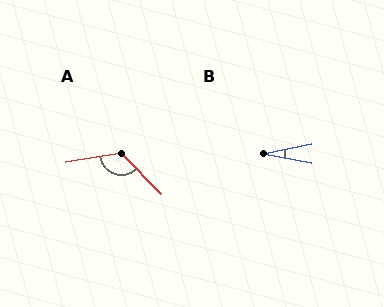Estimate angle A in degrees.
Approximately 125 degrees.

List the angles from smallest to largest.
B (23°), A (125°).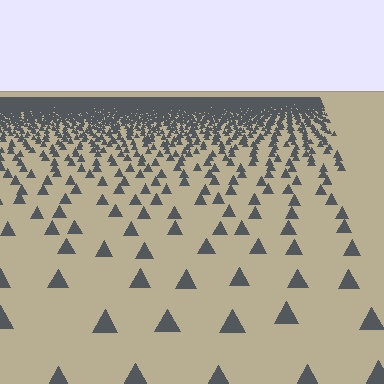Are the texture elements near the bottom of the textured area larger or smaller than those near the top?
Larger. Near the bottom, elements are closer to the viewer and appear at a bigger on-screen size.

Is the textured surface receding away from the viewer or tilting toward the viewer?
The surface is receding away from the viewer. Texture elements get smaller and denser toward the top.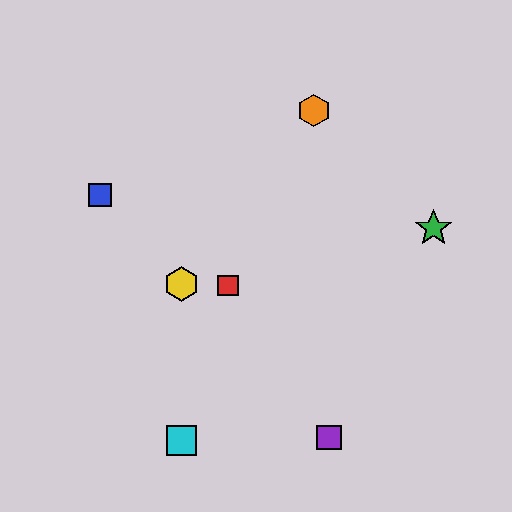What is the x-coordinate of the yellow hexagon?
The yellow hexagon is at x≈181.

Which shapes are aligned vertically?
The yellow hexagon, the cyan square are aligned vertically.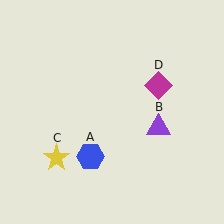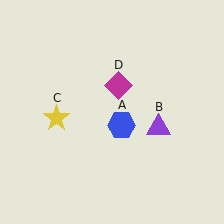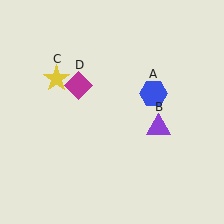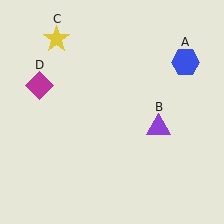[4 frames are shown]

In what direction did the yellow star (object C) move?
The yellow star (object C) moved up.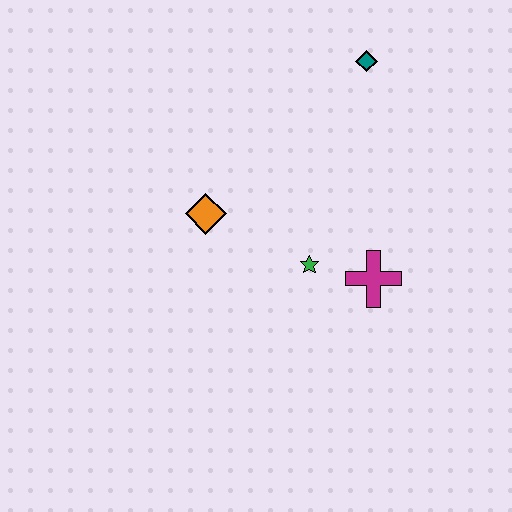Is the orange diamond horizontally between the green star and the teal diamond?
No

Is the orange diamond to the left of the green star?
Yes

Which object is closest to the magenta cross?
The green star is closest to the magenta cross.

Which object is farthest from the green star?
The teal diamond is farthest from the green star.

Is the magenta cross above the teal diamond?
No